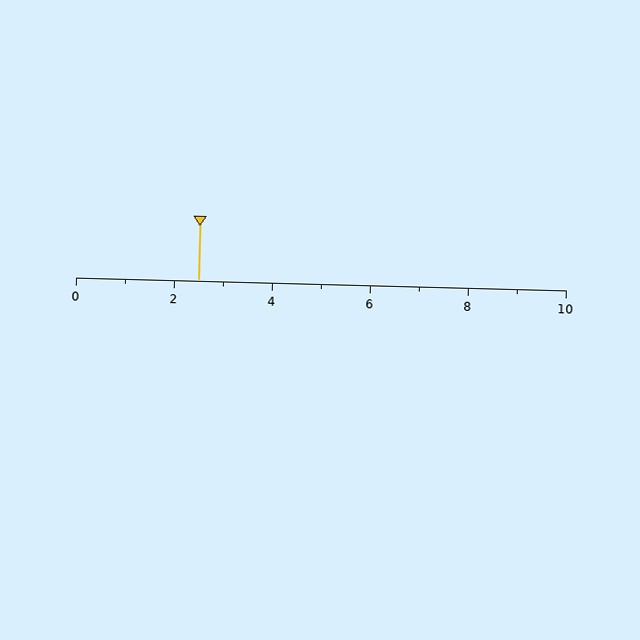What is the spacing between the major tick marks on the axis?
The major ticks are spaced 2 apart.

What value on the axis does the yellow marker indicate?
The marker indicates approximately 2.5.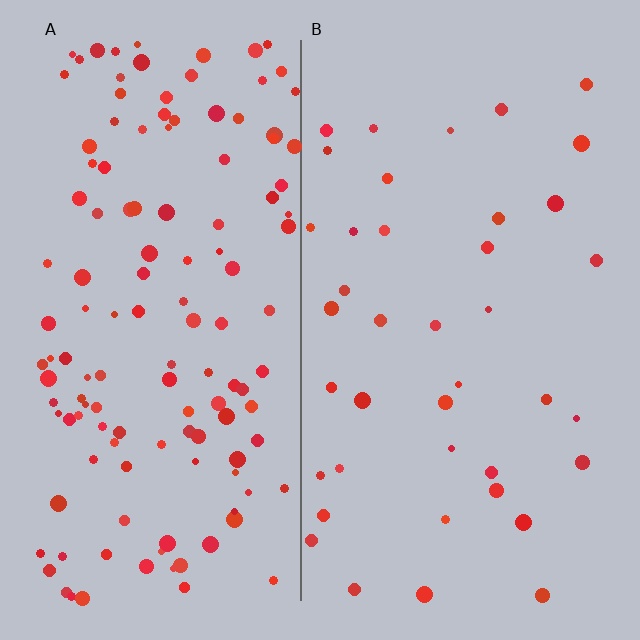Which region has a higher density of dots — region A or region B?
A (the left).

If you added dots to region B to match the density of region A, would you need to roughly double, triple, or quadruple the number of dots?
Approximately triple.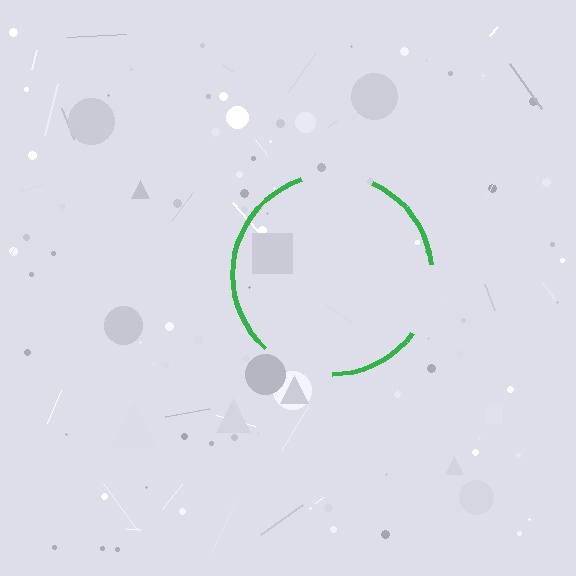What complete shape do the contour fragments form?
The contour fragments form a circle.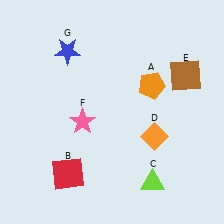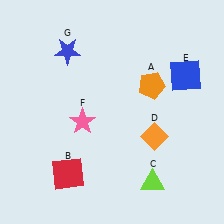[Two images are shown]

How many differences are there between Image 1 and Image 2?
There is 1 difference between the two images.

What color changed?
The square (E) changed from brown in Image 1 to blue in Image 2.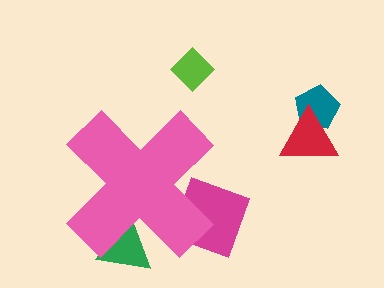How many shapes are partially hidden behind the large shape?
2 shapes are partially hidden.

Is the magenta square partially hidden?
Yes, the magenta square is partially hidden behind the pink cross.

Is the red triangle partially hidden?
No, the red triangle is fully visible.